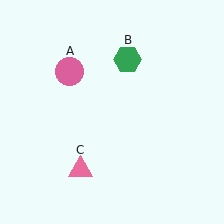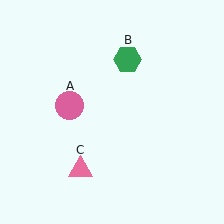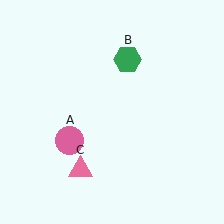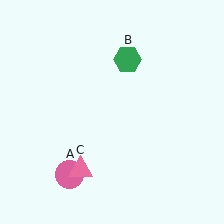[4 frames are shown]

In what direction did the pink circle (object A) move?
The pink circle (object A) moved down.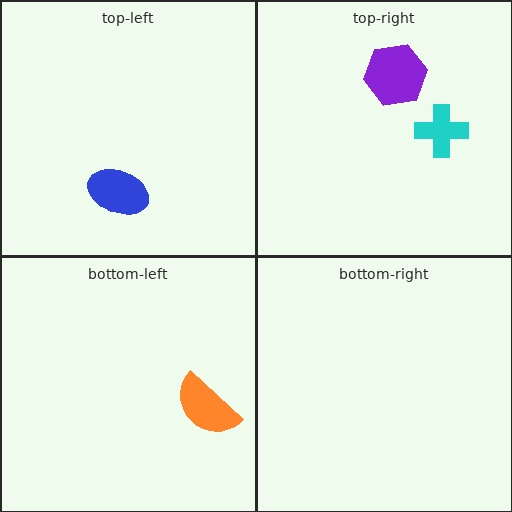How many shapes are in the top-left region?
1.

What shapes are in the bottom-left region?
The orange semicircle.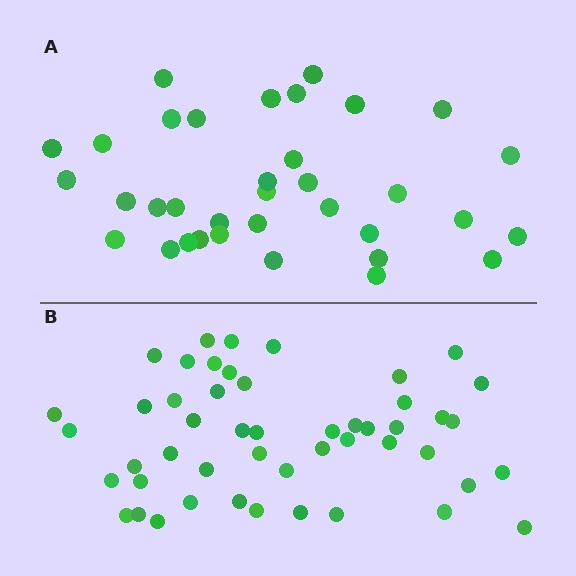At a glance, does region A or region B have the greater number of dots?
Region B (the bottom region) has more dots.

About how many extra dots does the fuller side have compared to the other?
Region B has approximately 15 more dots than region A.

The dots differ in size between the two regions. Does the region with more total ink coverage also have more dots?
No. Region A has more total ink coverage because its dots are larger, but region B actually contains more individual dots. Total area can be misleading — the number of items is what matters here.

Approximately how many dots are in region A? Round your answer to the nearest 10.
About 40 dots. (The exact count is 35, which rounds to 40.)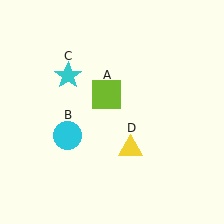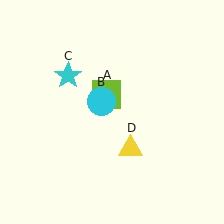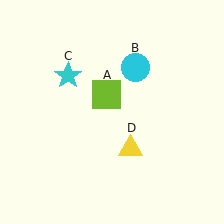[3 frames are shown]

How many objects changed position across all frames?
1 object changed position: cyan circle (object B).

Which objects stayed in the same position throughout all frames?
Lime square (object A) and cyan star (object C) and yellow triangle (object D) remained stationary.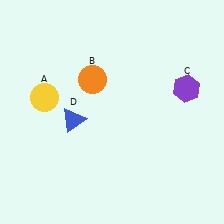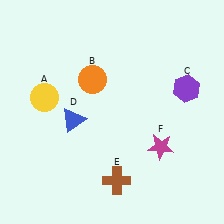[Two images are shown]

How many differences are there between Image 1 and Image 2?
There are 2 differences between the two images.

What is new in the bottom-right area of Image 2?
A magenta star (F) was added in the bottom-right area of Image 2.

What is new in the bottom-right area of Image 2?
A brown cross (E) was added in the bottom-right area of Image 2.